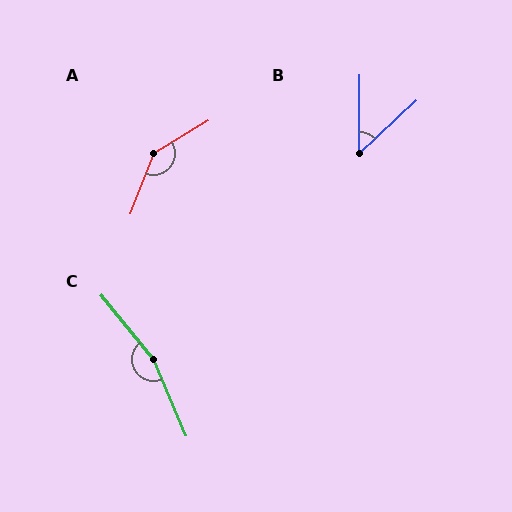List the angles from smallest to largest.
B (47°), A (143°), C (164°).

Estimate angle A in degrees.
Approximately 143 degrees.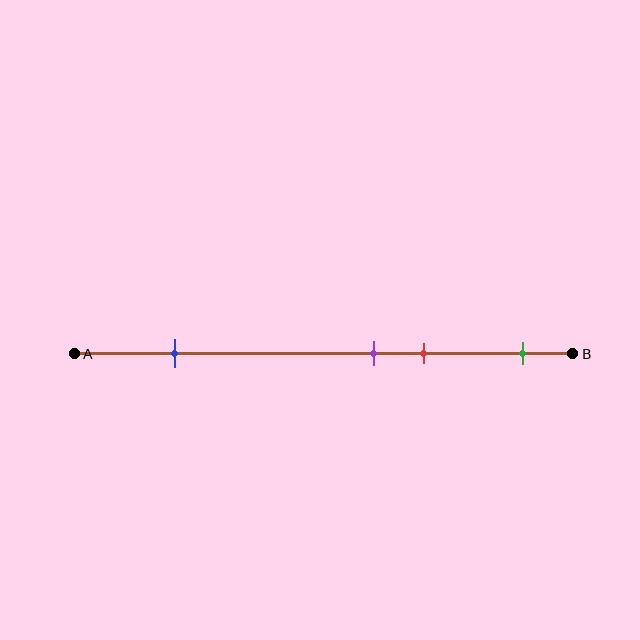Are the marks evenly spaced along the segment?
No, the marks are not evenly spaced.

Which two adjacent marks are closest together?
The purple and red marks are the closest adjacent pair.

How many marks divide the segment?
There are 4 marks dividing the segment.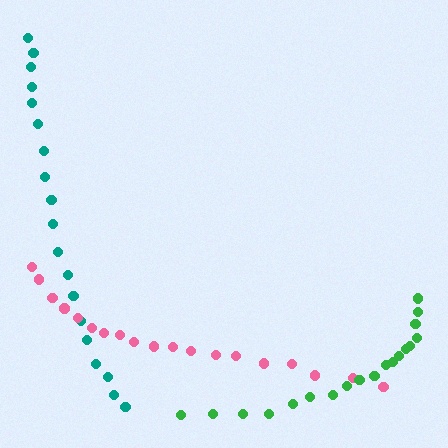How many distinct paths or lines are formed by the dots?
There are 3 distinct paths.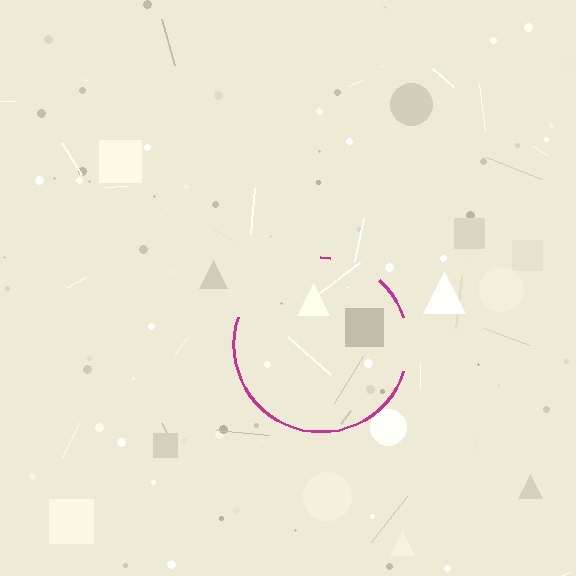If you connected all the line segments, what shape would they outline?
They would outline a circle.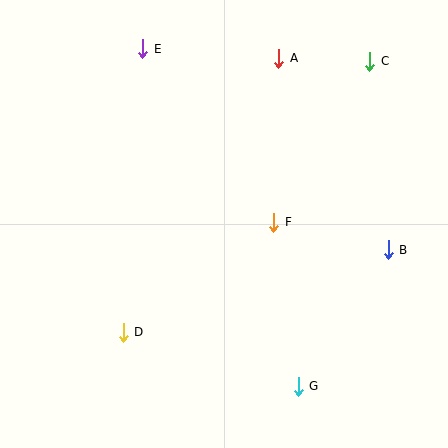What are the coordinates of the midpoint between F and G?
The midpoint between F and G is at (286, 304).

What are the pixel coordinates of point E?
Point E is at (143, 49).